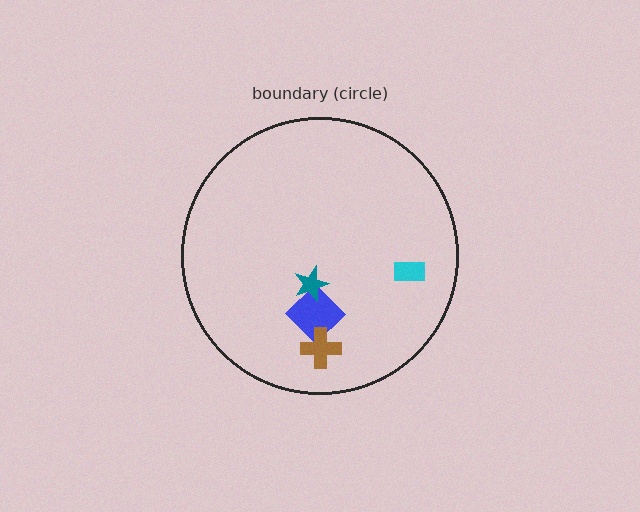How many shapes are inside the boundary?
4 inside, 0 outside.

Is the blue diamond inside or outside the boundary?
Inside.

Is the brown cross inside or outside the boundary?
Inside.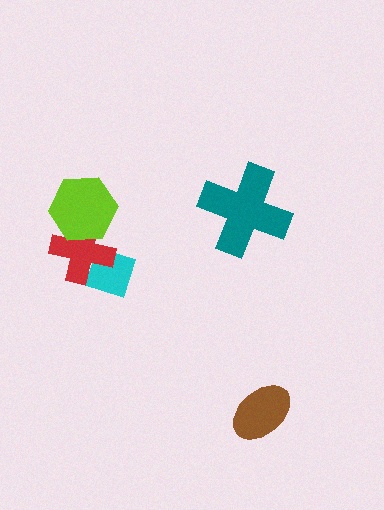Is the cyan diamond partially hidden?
Yes, it is partially covered by another shape.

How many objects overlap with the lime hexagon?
1 object overlaps with the lime hexagon.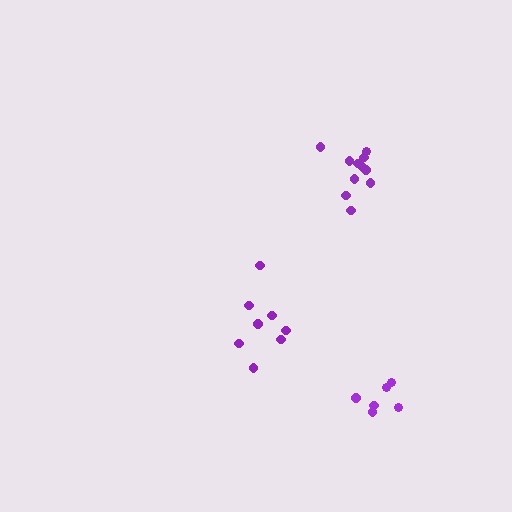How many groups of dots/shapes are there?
There are 3 groups.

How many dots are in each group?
Group 1: 6 dots, Group 2: 11 dots, Group 3: 8 dots (25 total).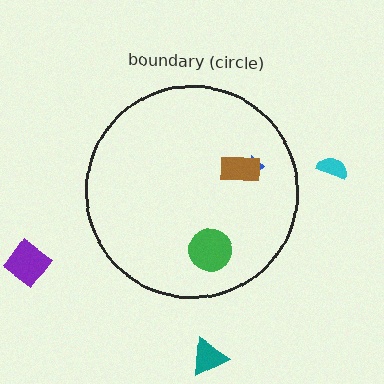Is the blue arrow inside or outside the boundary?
Inside.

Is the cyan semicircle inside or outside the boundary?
Outside.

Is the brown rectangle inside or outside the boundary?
Inside.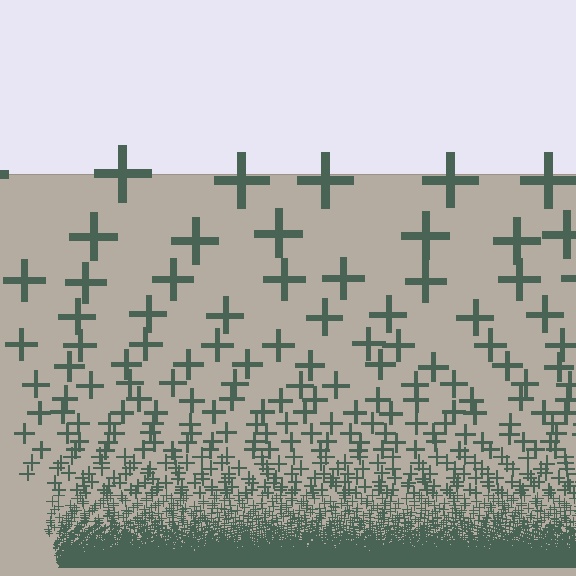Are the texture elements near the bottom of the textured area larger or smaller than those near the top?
Smaller. The gradient is inverted — elements near the bottom are smaller and denser.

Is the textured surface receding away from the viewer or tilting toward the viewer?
The surface appears to tilt toward the viewer. Texture elements get larger and sparser toward the top.